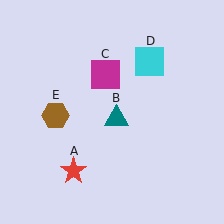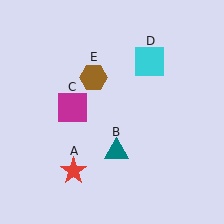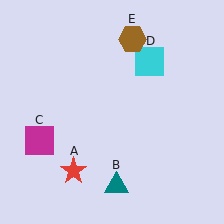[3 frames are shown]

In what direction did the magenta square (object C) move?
The magenta square (object C) moved down and to the left.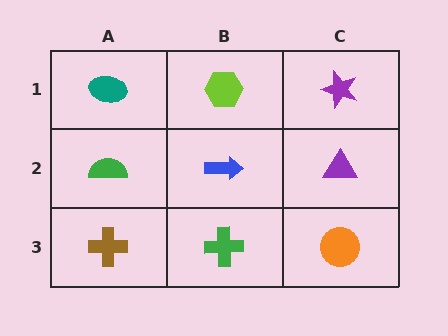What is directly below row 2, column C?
An orange circle.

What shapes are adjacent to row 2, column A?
A teal ellipse (row 1, column A), a brown cross (row 3, column A), a blue arrow (row 2, column B).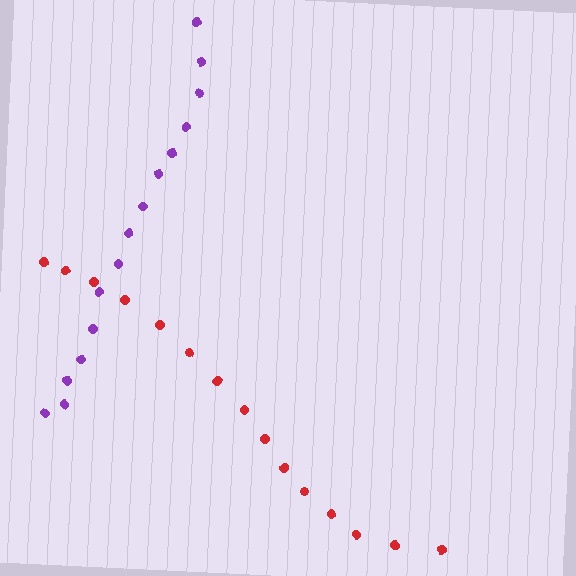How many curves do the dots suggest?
There are 2 distinct paths.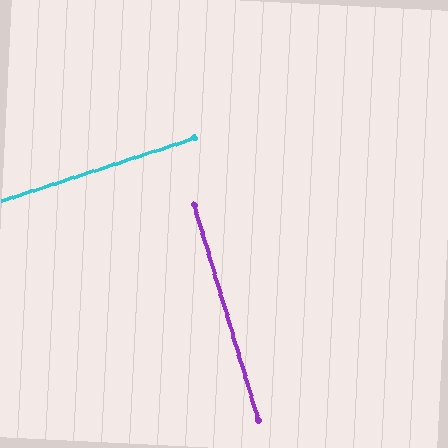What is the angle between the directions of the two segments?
Approximately 89 degrees.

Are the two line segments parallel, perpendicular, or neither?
Perpendicular — they meet at approximately 89°.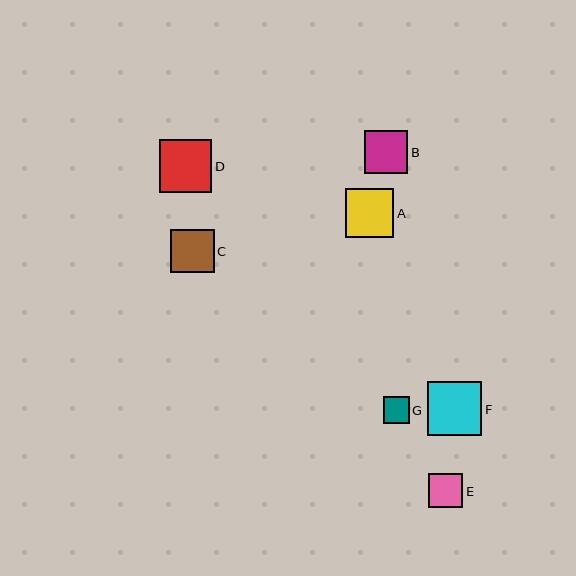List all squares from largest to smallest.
From largest to smallest: F, D, A, C, B, E, G.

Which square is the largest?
Square F is the largest with a size of approximately 54 pixels.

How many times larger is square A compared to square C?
Square A is approximately 1.1 times the size of square C.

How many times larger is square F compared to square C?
Square F is approximately 1.2 times the size of square C.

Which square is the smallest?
Square G is the smallest with a size of approximately 26 pixels.